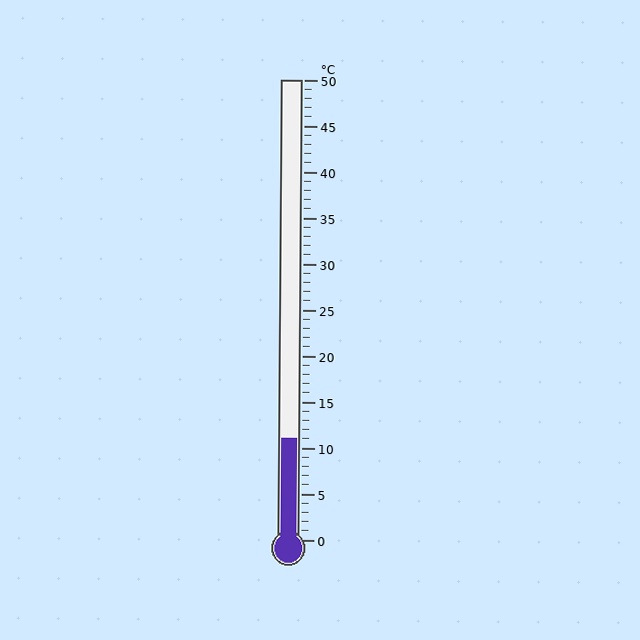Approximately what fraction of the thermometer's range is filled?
The thermometer is filled to approximately 20% of its range.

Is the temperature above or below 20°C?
The temperature is below 20°C.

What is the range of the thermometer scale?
The thermometer scale ranges from 0°C to 50°C.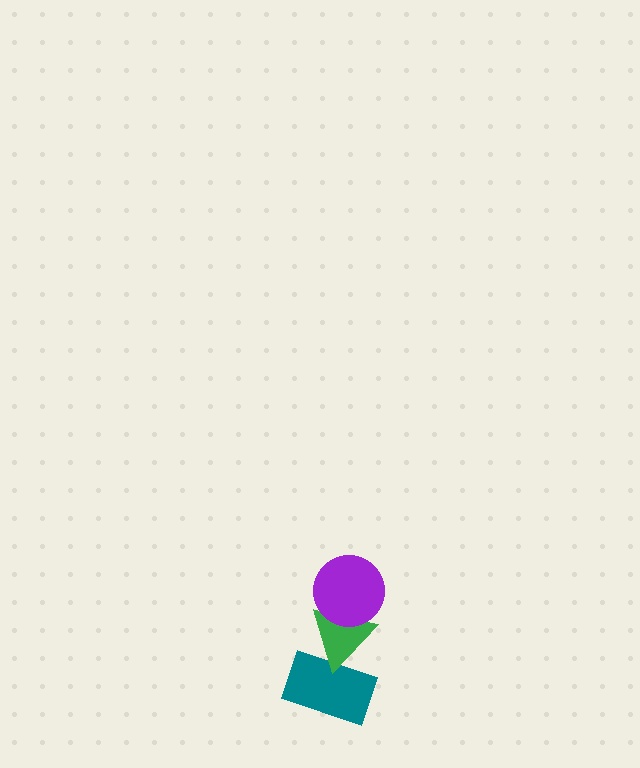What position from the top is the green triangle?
The green triangle is 2nd from the top.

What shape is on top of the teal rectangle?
The green triangle is on top of the teal rectangle.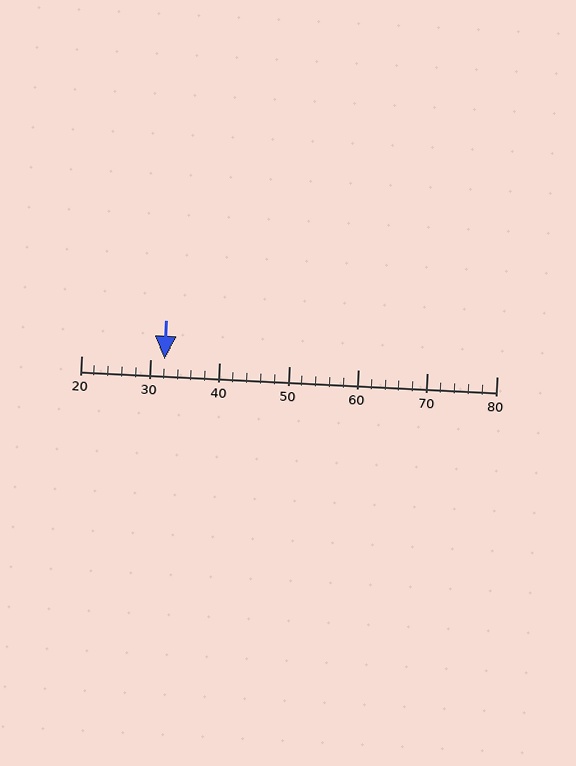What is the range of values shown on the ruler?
The ruler shows values from 20 to 80.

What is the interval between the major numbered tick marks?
The major tick marks are spaced 10 units apart.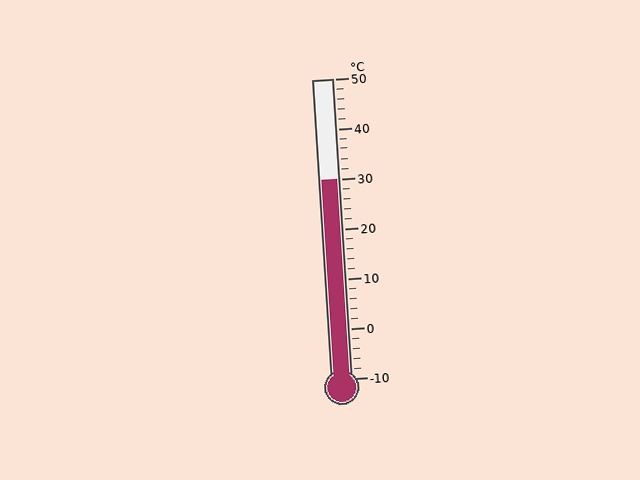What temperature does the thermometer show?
The thermometer shows approximately 30°C.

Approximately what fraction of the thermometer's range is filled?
The thermometer is filled to approximately 65% of its range.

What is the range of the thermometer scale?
The thermometer scale ranges from -10°C to 50°C.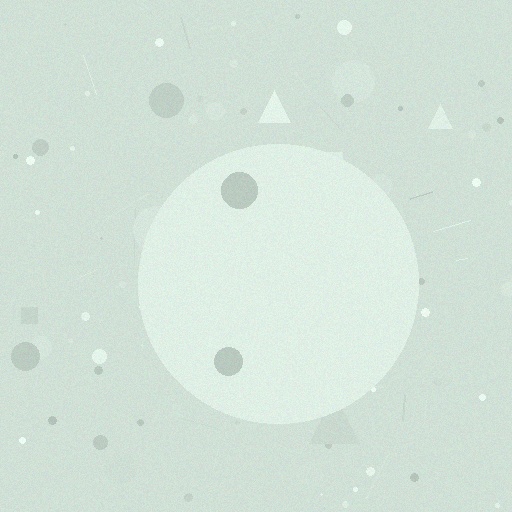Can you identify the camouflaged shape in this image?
The camouflaged shape is a circle.